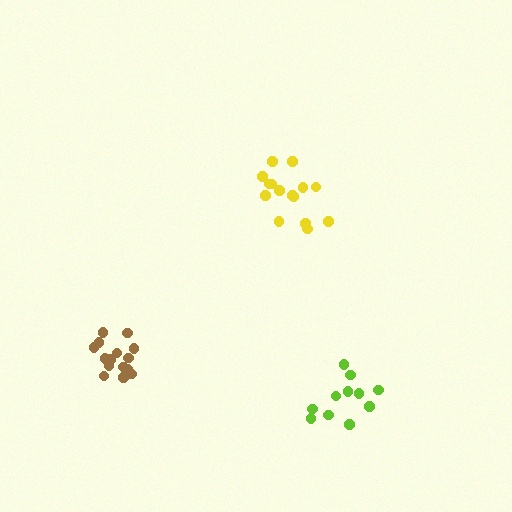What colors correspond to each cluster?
The clusters are colored: yellow, brown, lime.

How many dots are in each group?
Group 1: 15 dots, Group 2: 15 dots, Group 3: 11 dots (41 total).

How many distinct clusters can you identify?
There are 3 distinct clusters.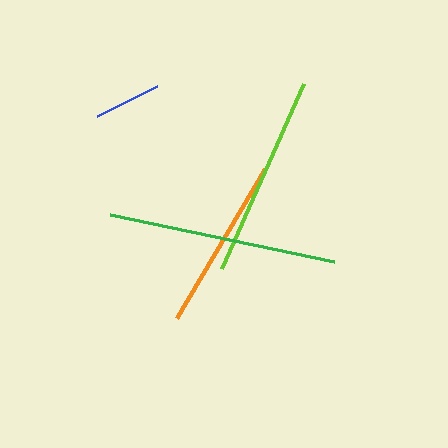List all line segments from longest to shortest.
From longest to shortest: green, lime, orange, blue.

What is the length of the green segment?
The green segment is approximately 228 pixels long.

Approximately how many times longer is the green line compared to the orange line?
The green line is approximately 1.3 times the length of the orange line.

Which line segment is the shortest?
The blue line is the shortest at approximately 67 pixels.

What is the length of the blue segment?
The blue segment is approximately 67 pixels long.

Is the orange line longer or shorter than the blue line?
The orange line is longer than the blue line.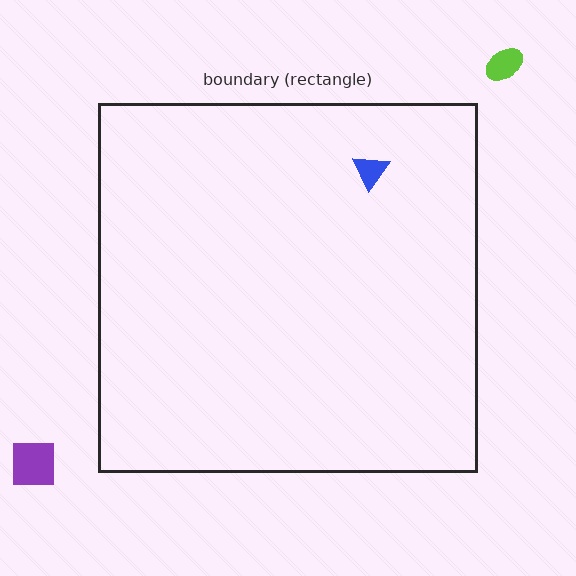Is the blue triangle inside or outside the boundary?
Inside.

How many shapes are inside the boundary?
1 inside, 2 outside.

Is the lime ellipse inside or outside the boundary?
Outside.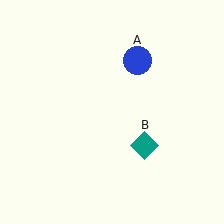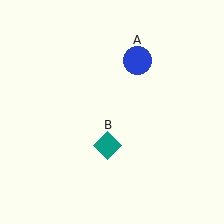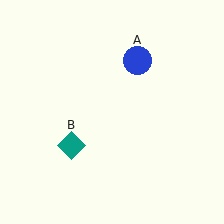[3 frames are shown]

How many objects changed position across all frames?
1 object changed position: teal diamond (object B).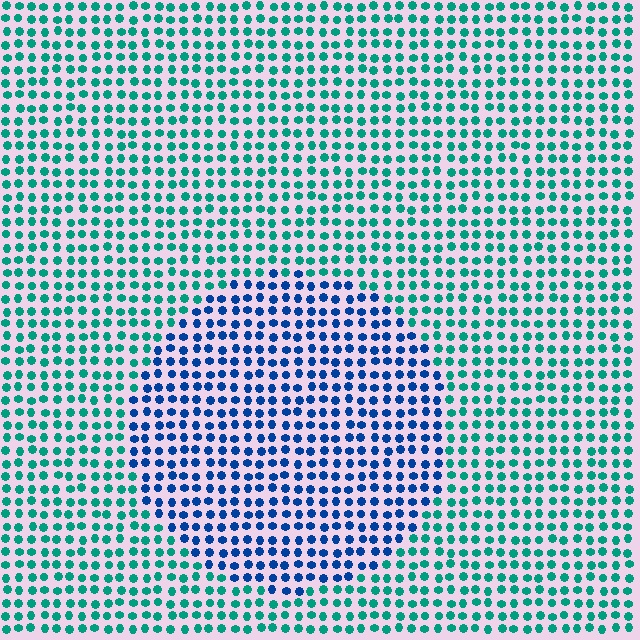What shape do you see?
I see a circle.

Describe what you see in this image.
The image is filled with small teal elements in a uniform arrangement. A circle-shaped region is visible where the elements are tinted to a slightly different hue, forming a subtle color boundary.